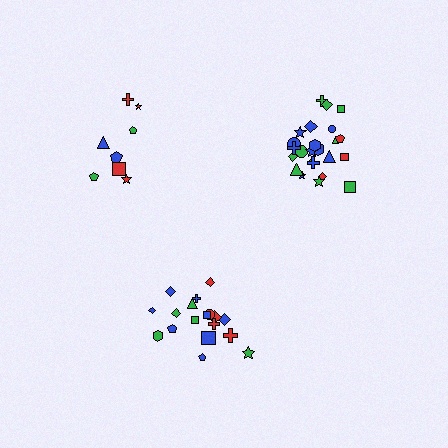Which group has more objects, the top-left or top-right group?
The top-right group.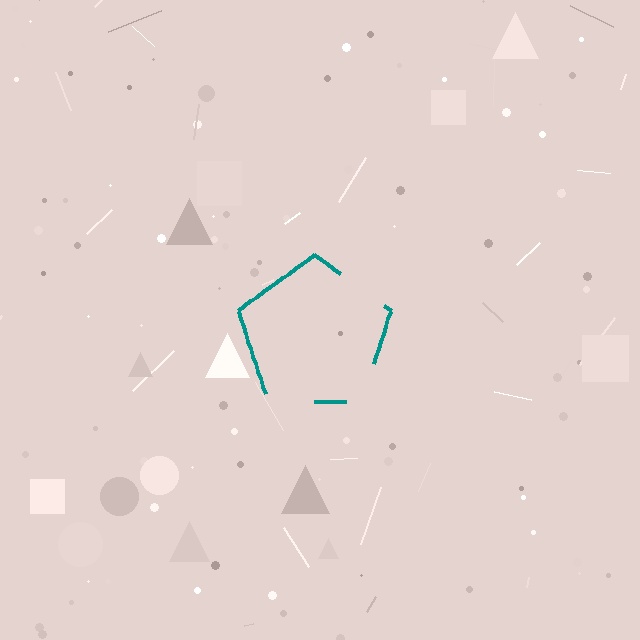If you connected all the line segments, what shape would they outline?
They would outline a pentagon.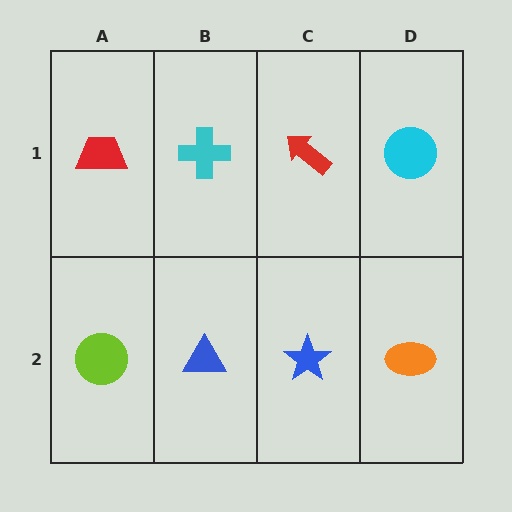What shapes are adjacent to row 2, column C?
A red arrow (row 1, column C), a blue triangle (row 2, column B), an orange ellipse (row 2, column D).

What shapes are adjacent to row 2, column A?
A red trapezoid (row 1, column A), a blue triangle (row 2, column B).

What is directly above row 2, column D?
A cyan circle.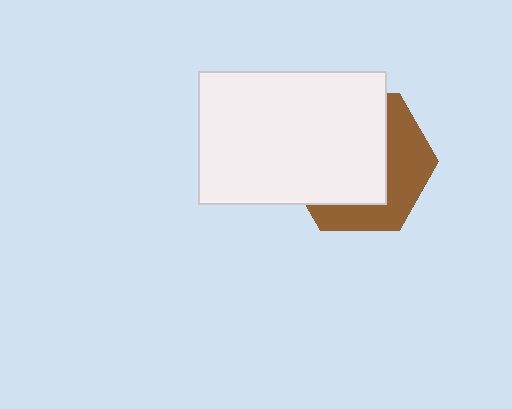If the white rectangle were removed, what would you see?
You would see the complete brown hexagon.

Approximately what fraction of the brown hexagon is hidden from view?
Roughly 62% of the brown hexagon is hidden behind the white rectangle.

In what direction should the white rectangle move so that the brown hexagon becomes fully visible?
The white rectangle should move toward the upper-left. That is the shortest direction to clear the overlap and leave the brown hexagon fully visible.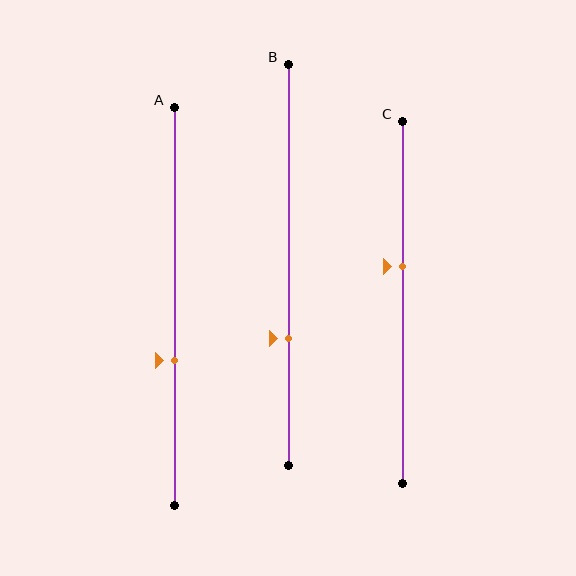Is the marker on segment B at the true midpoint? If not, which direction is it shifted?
No, the marker on segment B is shifted downward by about 18% of the segment length.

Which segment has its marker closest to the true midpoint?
Segment C has its marker closest to the true midpoint.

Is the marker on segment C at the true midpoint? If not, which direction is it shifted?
No, the marker on segment C is shifted upward by about 10% of the segment length.